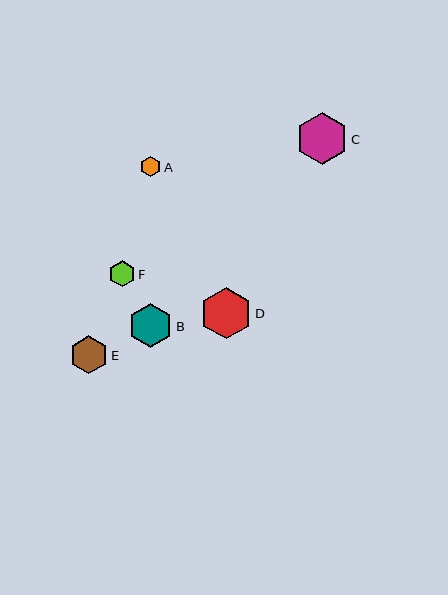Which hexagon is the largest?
Hexagon C is the largest with a size of approximately 52 pixels.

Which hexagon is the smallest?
Hexagon A is the smallest with a size of approximately 20 pixels.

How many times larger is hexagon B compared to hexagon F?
Hexagon B is approximately 1.7 times the size of hexagon F.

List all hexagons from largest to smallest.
From largest to smallest: C, D, B, E, F, A.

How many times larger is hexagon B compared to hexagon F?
Hexagon B is approximately 1.7 times the size of hexagon F.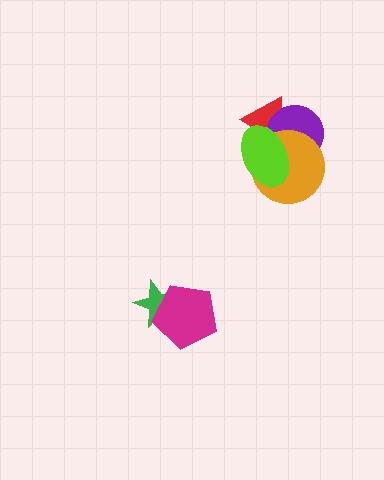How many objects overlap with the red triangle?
3 objects overlap with the red triangle.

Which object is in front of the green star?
The magenta pentagon is in front of the green star.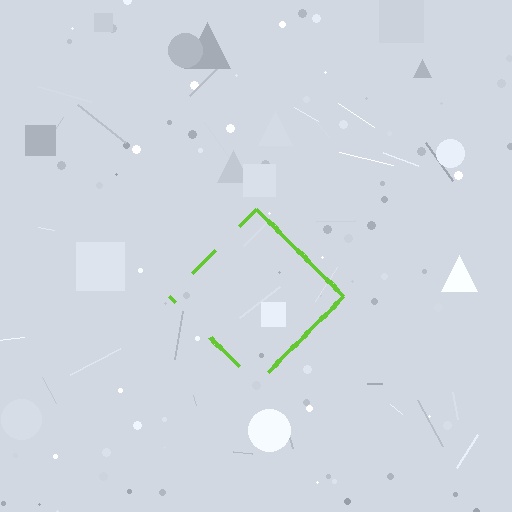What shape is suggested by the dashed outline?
The dashed outline suggests a diamond.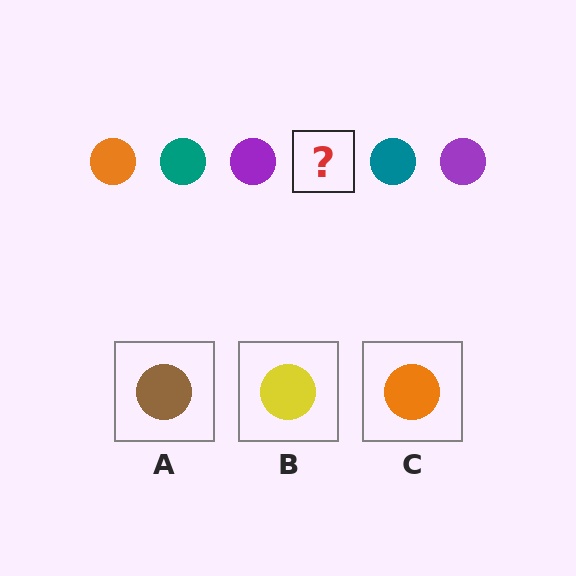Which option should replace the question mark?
Option C.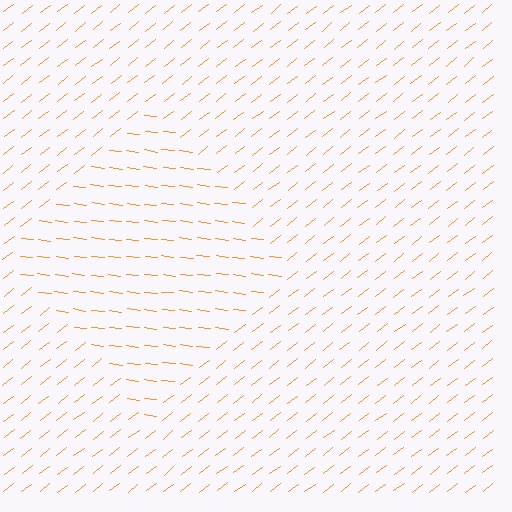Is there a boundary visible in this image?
Yes, there is a texture boundary formed by a change in line orientation.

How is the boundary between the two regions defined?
The boundary is defined purely by a change in line orientation (approximately 45 degrees difference). All lines are the same color and thickness.